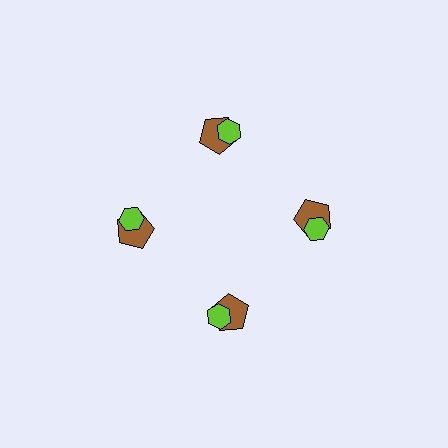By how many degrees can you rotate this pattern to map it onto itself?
The pattern maps onto itself every 90 degrees of rotation.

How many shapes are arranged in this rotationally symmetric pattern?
There are 8 shapes, arranged in 4 groups of 2.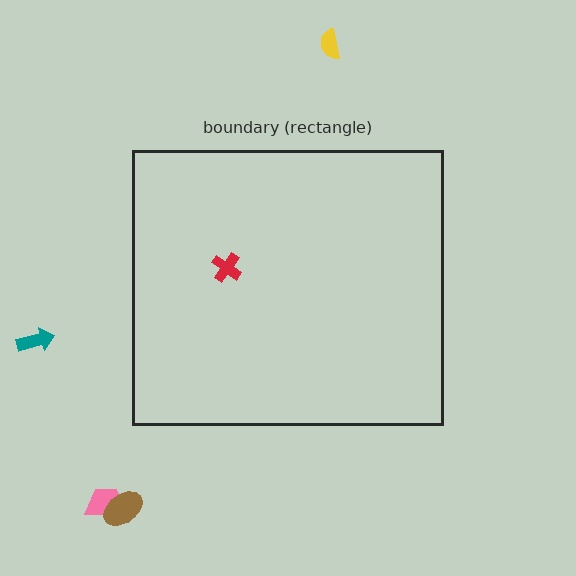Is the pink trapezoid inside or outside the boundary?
Outside.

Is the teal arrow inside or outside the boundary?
Outside.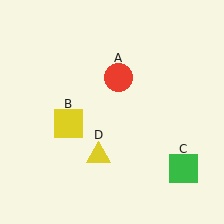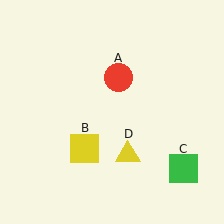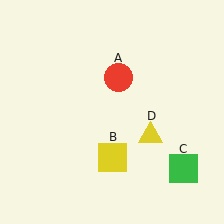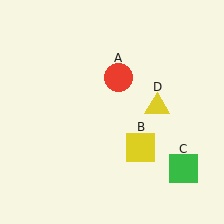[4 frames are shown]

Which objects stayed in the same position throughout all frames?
Red circle (object A) and green square (object C) remained stationary.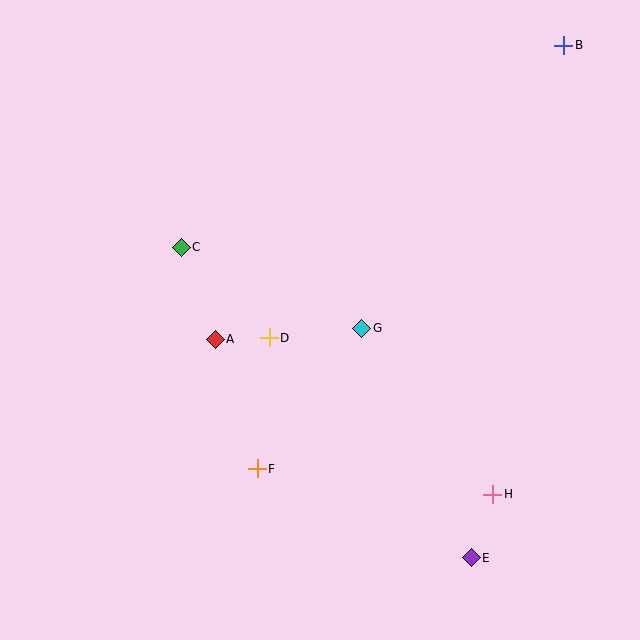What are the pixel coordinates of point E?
Point E is at (471, 558).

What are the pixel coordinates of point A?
Point A is at (215, 339).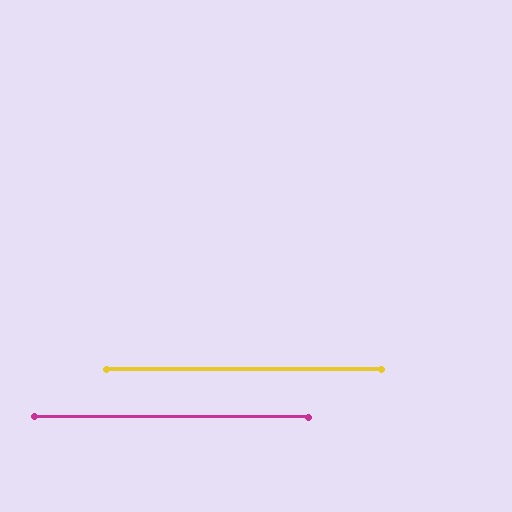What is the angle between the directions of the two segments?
Approximately 0 degrees.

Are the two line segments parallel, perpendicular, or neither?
Parallel — their directions differ by only 0.3°.